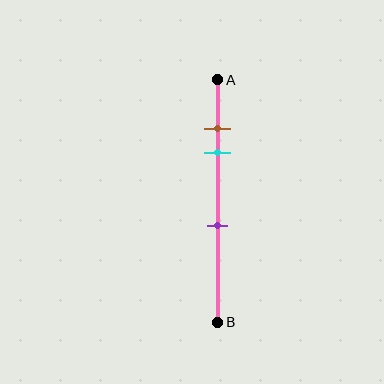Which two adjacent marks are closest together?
The brown and cyan marks are the closest adjacent pair.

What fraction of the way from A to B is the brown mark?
The brown mark is approximately 20% (0.2) of the way from A to B.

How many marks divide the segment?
There are 3 marks dividing the segment.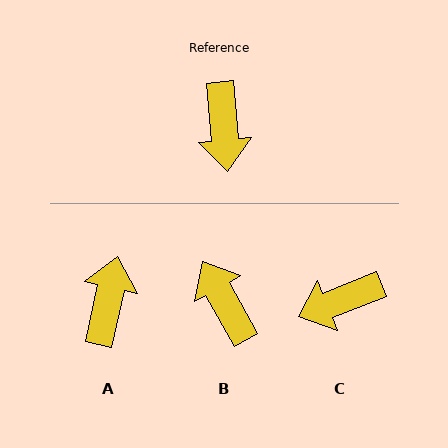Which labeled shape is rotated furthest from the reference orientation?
A, about 162 degrees away.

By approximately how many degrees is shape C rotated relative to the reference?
Approximately 74 degrees clockwise.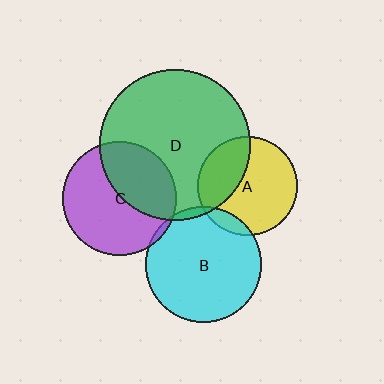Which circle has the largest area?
Circle D (green).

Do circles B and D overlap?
Yes.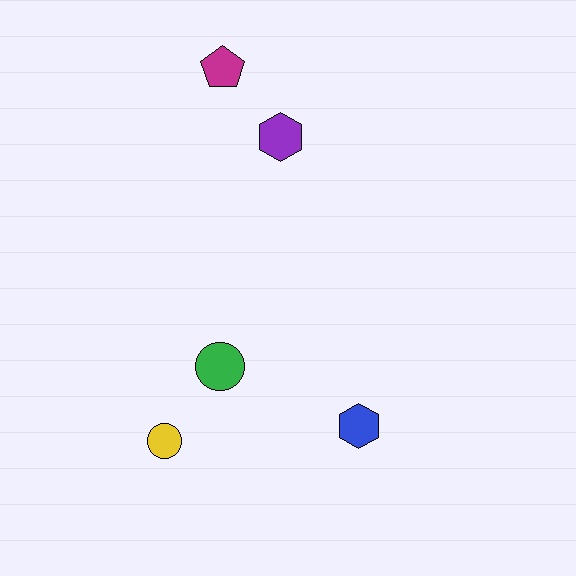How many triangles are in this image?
There are no triangles.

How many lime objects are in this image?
There are no lime objects.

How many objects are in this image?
There are 5 objects.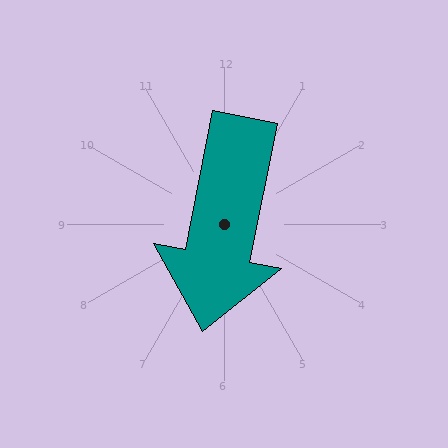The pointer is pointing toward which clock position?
Roughly 6 o'clock.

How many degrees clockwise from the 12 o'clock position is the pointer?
Approximately 191 degrees.